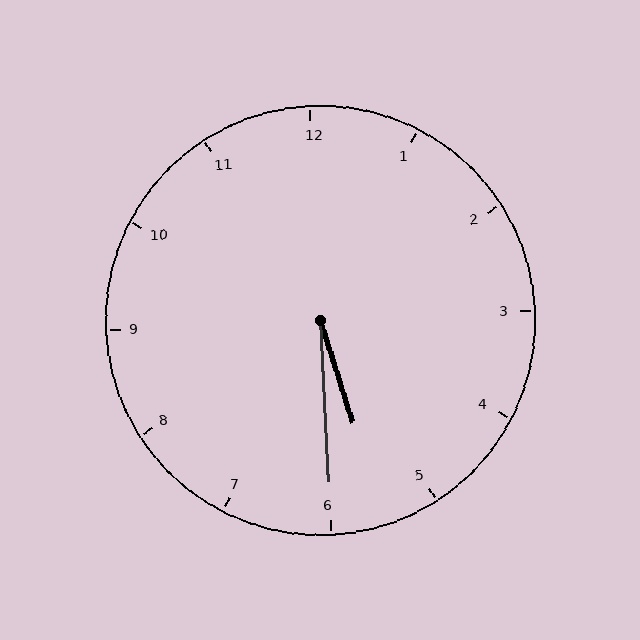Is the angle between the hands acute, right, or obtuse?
It is acute.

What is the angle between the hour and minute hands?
Approximately 15 degrees.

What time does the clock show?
5:30.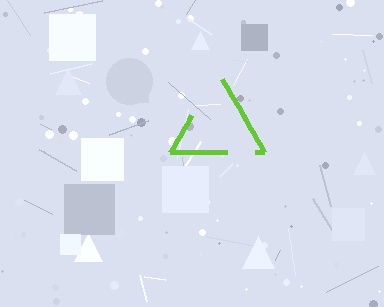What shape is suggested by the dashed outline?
The dashed outline suggests a triangle.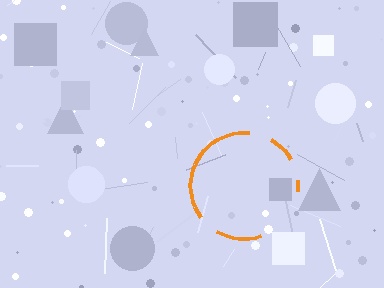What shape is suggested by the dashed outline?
The dashed outline suggests a circle.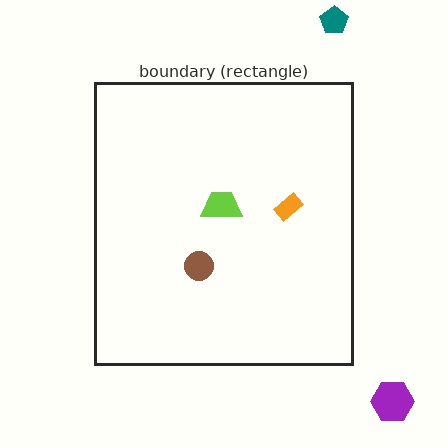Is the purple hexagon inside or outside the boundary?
Outside.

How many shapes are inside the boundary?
3 inside, 2 outside.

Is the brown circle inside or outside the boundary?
Inside.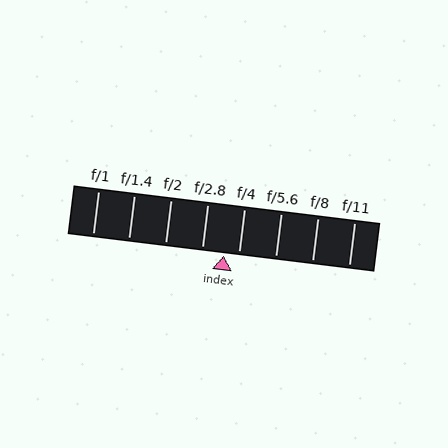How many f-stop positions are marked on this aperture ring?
There are 8 f-stop positions marked.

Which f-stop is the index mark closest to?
The index mark is closest to f/4.